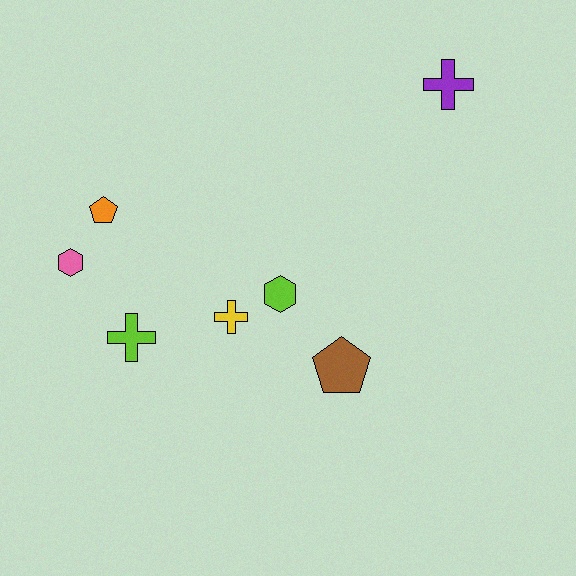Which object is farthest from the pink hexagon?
The purple cross is farthest from the pink hexagon.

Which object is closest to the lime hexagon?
The yellow cross is closest to the lime hexagon.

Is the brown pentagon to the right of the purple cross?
No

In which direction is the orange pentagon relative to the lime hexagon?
The orange pentagon is to the left of the lime hexagon.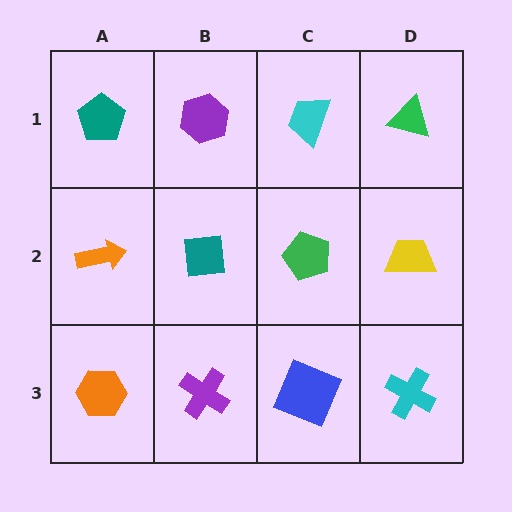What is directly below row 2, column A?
An orange hexagon.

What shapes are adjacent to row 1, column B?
A teal square (row 2, column B), a teal pentagon (row 1, column A), a cyan trapezoid (row 1, column C).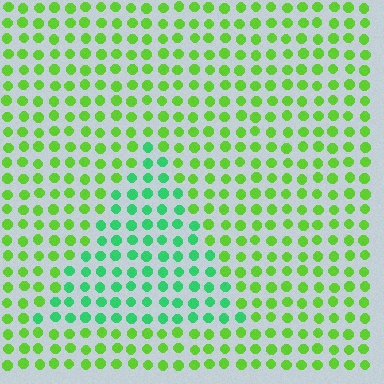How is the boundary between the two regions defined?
The boundary is defined purely by a slight shift in hue (about 40 degrees). Spacing, size, and orientation are identical on both sides.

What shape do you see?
I see a triangle.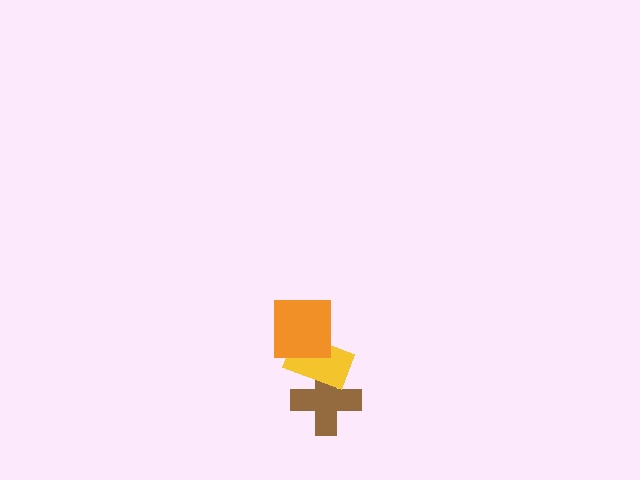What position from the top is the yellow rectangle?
The yellow rectangle is 2nd from the top.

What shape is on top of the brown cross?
The yellow rectangle is on top of the brown cross.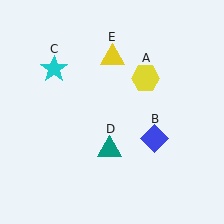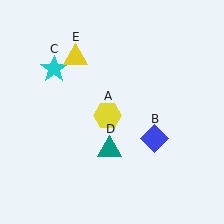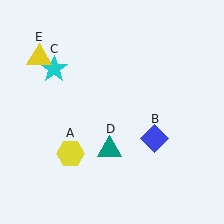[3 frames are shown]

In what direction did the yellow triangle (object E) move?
The yellow triangle (object E) moved left.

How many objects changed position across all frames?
2 objects changed position: yellow hexagon (object A), yellow triangle (object E).